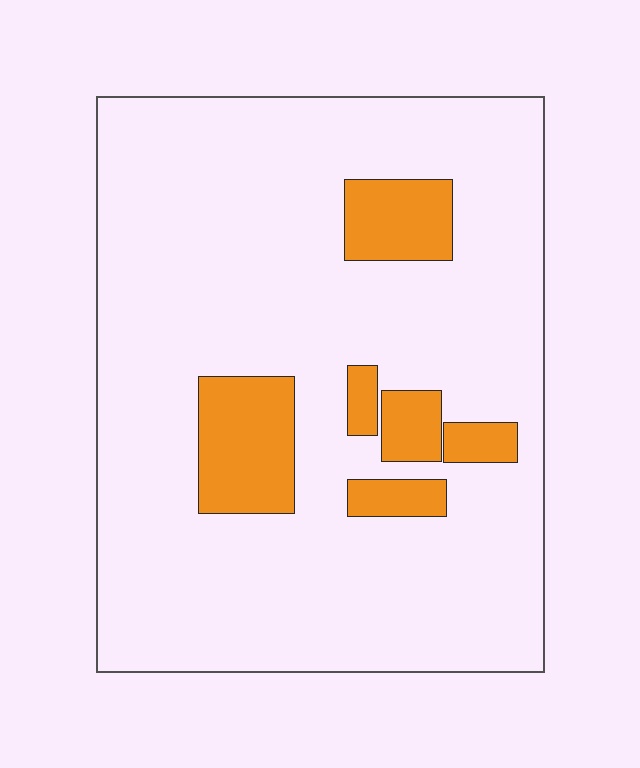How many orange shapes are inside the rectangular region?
6.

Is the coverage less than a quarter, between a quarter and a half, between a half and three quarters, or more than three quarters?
Less than a quarter.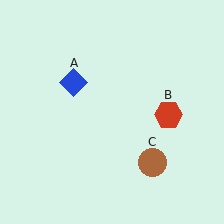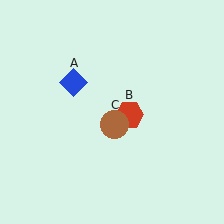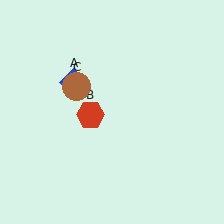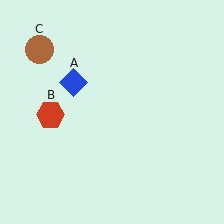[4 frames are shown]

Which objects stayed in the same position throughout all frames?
Blue diamond (object A) remained stationary.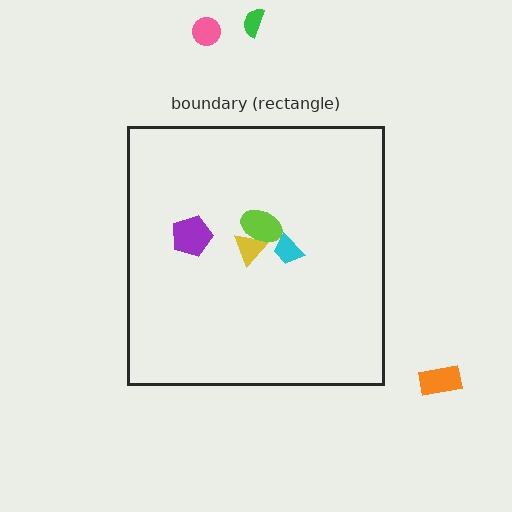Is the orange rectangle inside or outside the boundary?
Outside.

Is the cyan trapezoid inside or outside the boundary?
Inside.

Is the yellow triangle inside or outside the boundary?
Inside.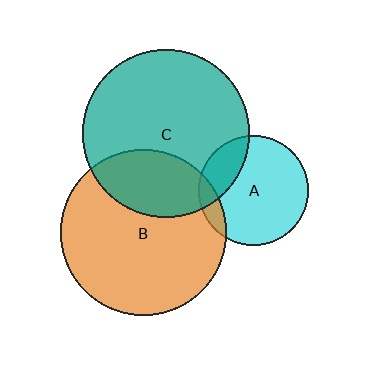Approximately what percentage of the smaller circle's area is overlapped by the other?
Approximately 25%.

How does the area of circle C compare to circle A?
Approximately 2.3 times.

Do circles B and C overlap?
Yes.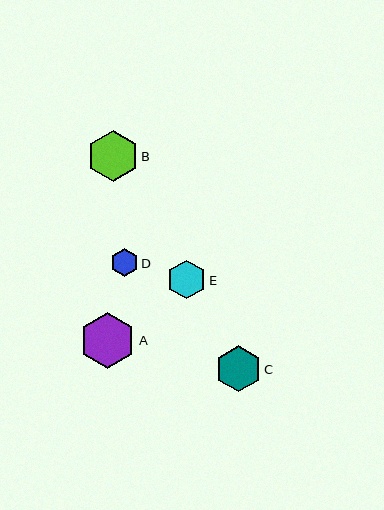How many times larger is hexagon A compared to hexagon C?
Hexagon A is approximately 1.2 times the size of hexagon C.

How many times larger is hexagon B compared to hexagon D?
Hexagon B is approximately 1.9 times the size of hexagon D.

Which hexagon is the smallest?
Hexagon D is the smallest with a size of approximately 27 pixels.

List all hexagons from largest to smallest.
From largest to smallest: A, B, C, E, D.